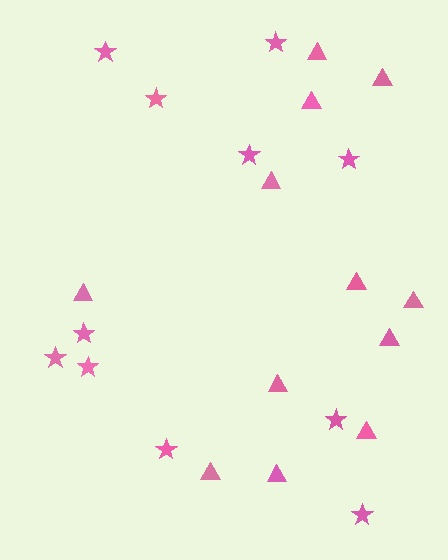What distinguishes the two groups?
There are 2 groups: one group of triangles (12) and one group of stars (11).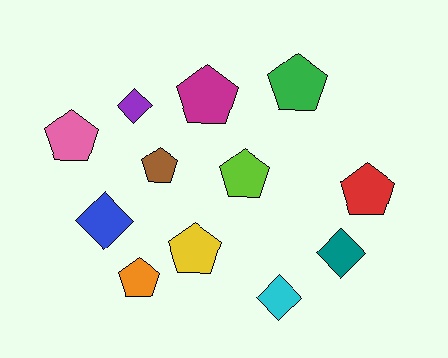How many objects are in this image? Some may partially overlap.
There are 12 objects.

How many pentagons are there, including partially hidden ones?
There are 8 pentagons.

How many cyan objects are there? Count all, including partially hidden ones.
There is 1 cyan object.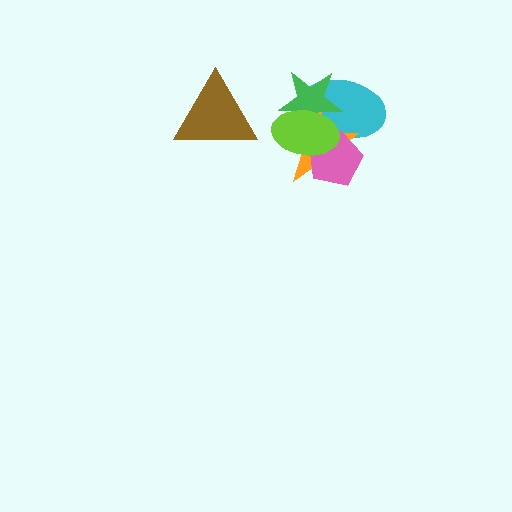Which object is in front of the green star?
The lime ellipse is in front of the green star.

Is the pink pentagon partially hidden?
Yes, it is partially covered by another shape.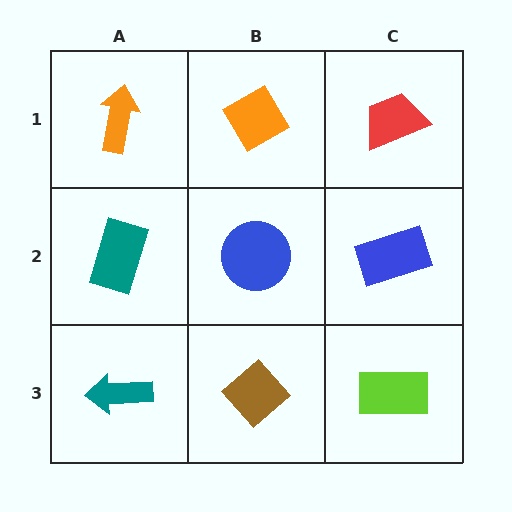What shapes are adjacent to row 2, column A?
An orange arrow (row 1, column A), a teal arrow (row 3, column A), a blue circle (row 2, column B).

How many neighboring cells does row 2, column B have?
4.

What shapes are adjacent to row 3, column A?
A teal rectangle (row 2, column A), a brown diamond (row 3, column B).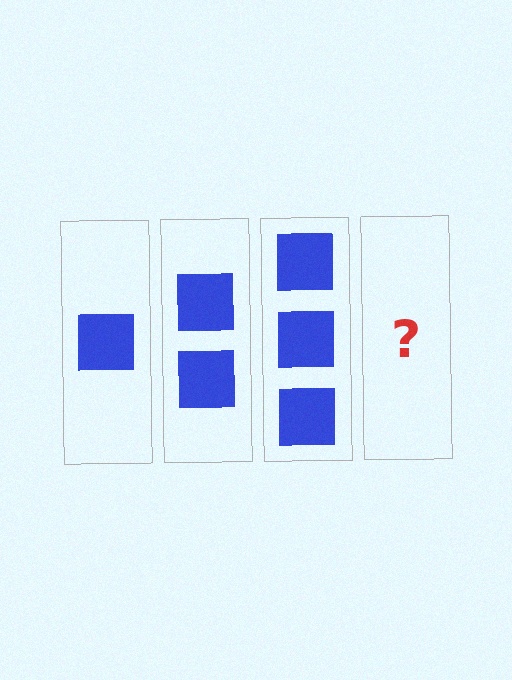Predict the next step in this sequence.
The next step is 4 squares.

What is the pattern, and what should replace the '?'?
The pattern is that each step adds one more square. The '?' should be 4 squares.